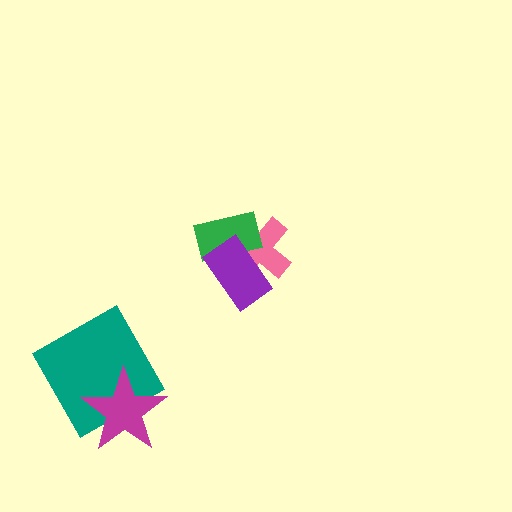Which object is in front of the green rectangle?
The purple rectangle is in front of the green rectangle.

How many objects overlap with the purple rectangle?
2 objects overlap with the purple rectangle.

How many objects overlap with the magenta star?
1 object overlaps with the magenta star.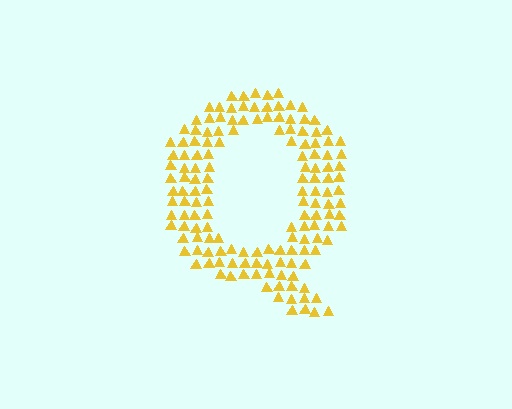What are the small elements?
The small elements are triangles.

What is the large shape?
The large shape is the letter Q.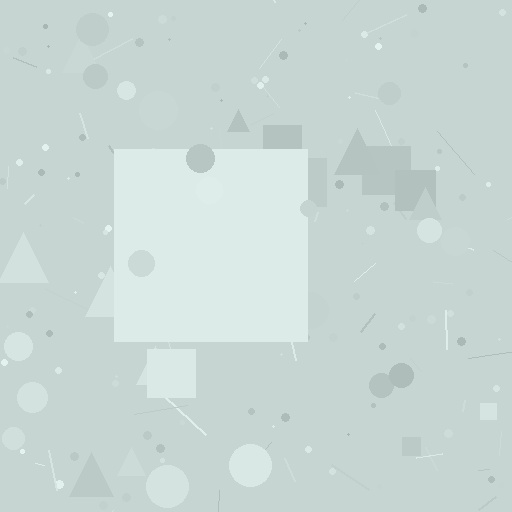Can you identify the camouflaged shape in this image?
The camouflaged shape is a square.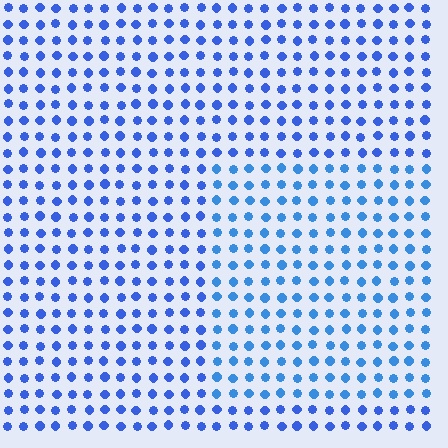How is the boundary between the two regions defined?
The boundary is defined purely by a slight shift in hue (about 17 degrees). Spacing, size, and orientation are identical on both sides.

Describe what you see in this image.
The image is filled with small blue elements in a uniform arrangement. A rectangle-shaped region is visible where the elements are tinted to a slightly different hue, forming a subtle color boundary.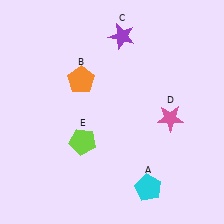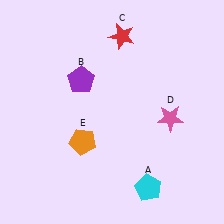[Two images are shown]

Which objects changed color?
B changed from orange to purple. C changed from purple to red. E changed from lime to orange.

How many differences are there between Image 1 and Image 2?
There are 3 differences between the two images.